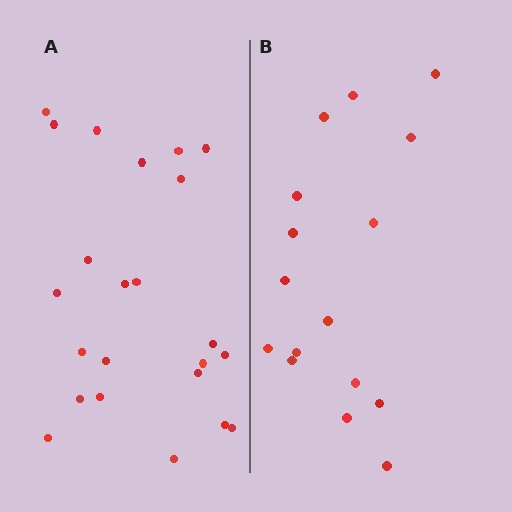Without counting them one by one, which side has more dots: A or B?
Region A (the left region) has more dots.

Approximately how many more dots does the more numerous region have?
Region A has roughly 8 or so more dots than region B.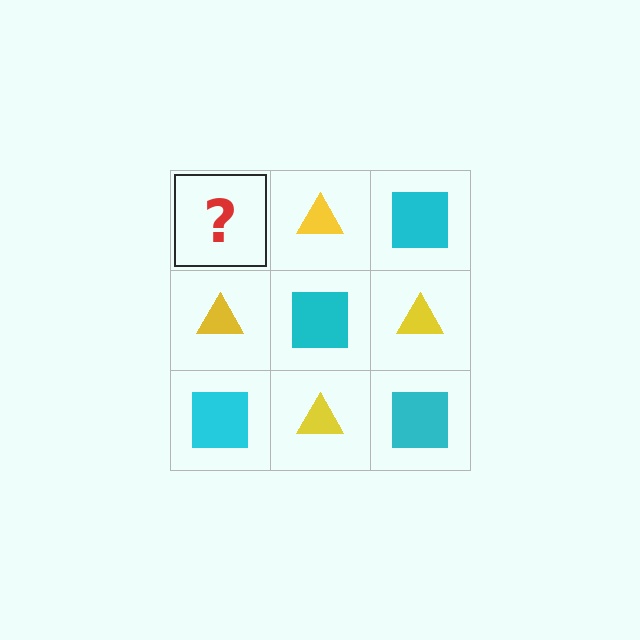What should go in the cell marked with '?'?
The missing cell should contain a cyan square.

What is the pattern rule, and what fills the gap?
The rule is that it alternates cyan square and yellow triangle in a checkerboard pattern. The gap should be filled with a cyan square.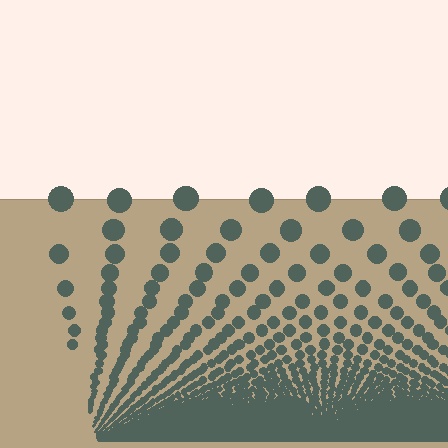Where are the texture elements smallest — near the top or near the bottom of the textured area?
Near the bottom.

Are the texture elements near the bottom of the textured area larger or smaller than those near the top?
Smaller. The gradient is inverted — elements near the bottom are smaller and denser.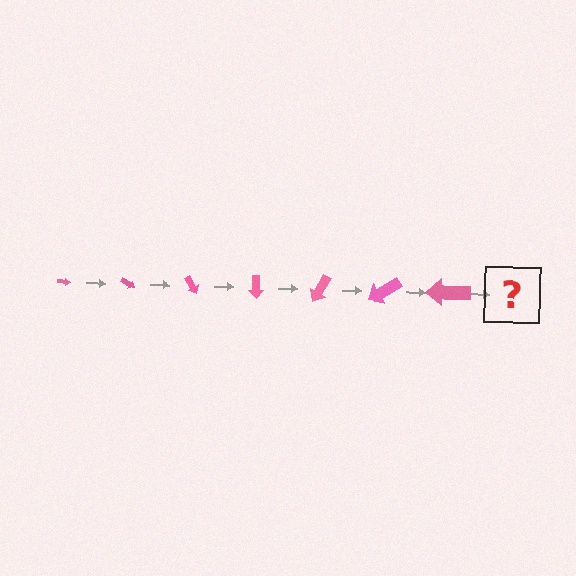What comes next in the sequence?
The next element should be an arrow, larger than the previous one and rotated 210 degrees from the start.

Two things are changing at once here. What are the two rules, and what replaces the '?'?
The two rules are that the arrow grows larger each step and it rotates 30 degrees each step. The '?' should be an arrow, larger than the previous one and rotated 210 degrees from the start.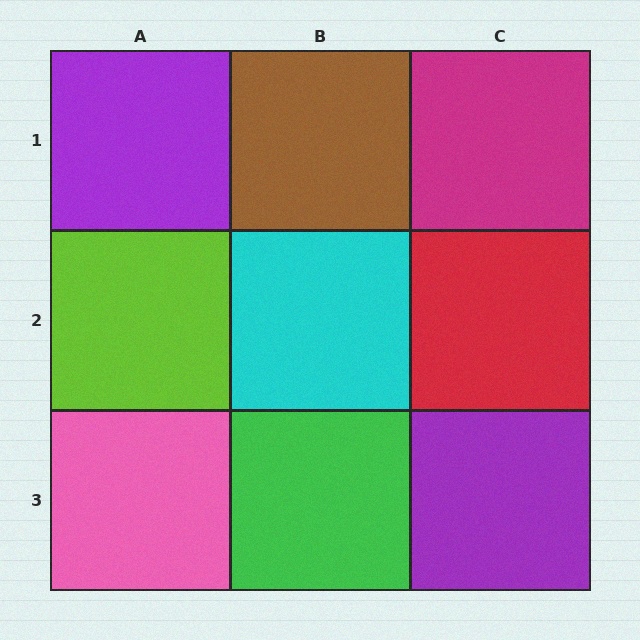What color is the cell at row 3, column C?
Purple.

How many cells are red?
1 cell is red.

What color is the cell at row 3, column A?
Pink.